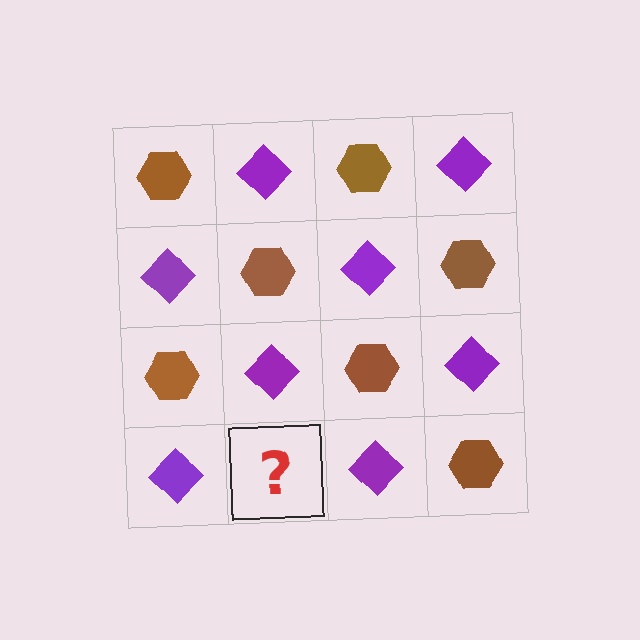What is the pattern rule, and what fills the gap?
The rule is that it alternates brown hexagon and purple diamond in a checkerboard pattern. The gap should be filled with a brown hexagon.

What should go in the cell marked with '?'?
The missing cell should contain a brown hexagon.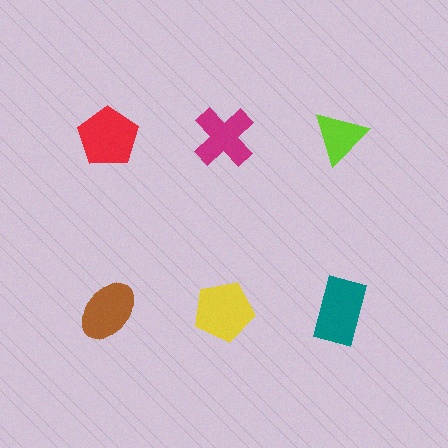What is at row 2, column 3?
A teal rectangle.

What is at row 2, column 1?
A brown ellipse.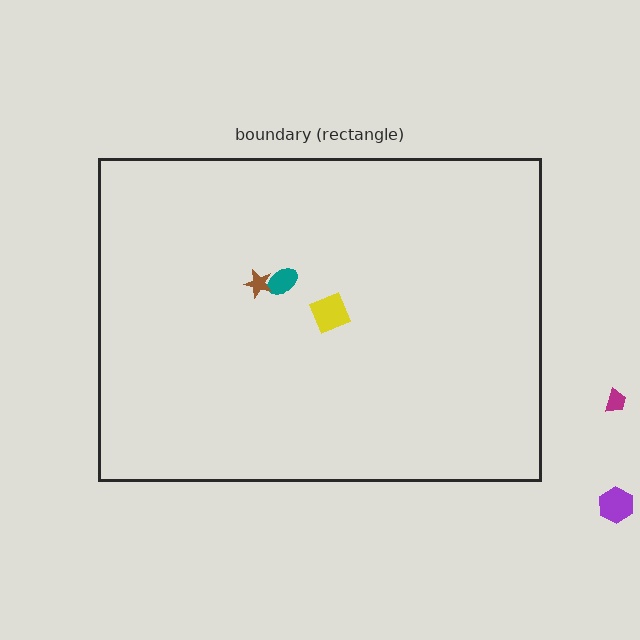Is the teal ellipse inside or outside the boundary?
Inside.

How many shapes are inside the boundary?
3 inside, 2 outside.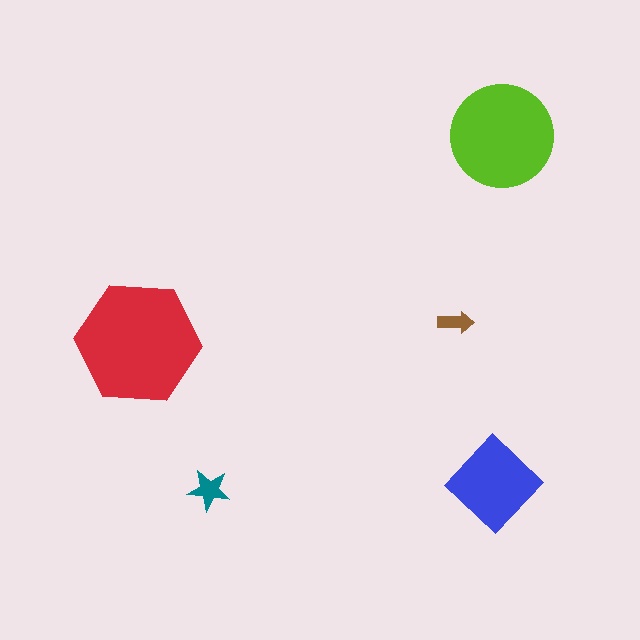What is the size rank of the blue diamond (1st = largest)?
3rd.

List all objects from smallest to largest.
The brown arrow, the teal star, the blue diamond, the lime circle, the red hexagon.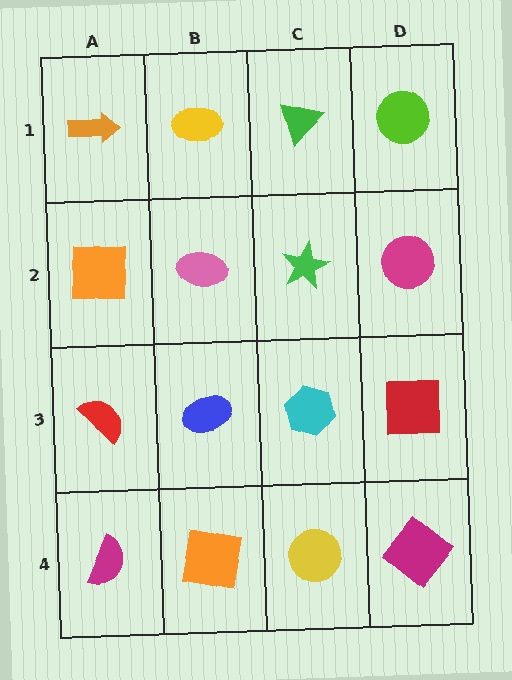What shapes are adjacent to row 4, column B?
A blue ellipse (row 3, column B), a magenta semicircle (row 4, column A), a yellow circle (row 4, column C).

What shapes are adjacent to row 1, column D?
A magenta circle (row 2, column D), a green triangle (row 1, column C).